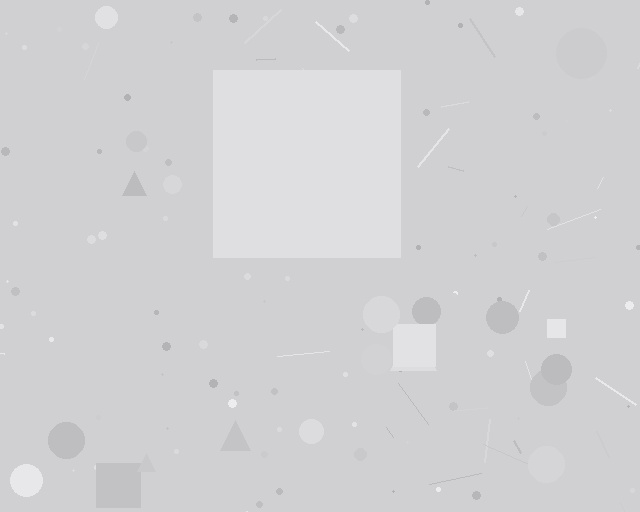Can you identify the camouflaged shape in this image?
The camouflaged shape is a square.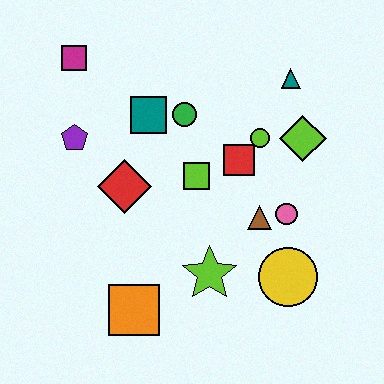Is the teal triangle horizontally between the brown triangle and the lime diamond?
Yes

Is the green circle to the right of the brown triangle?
No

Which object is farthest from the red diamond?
The teal triangle is farthest from the red diamond.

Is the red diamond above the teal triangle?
No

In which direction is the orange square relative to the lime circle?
The orange square is below the lime circle.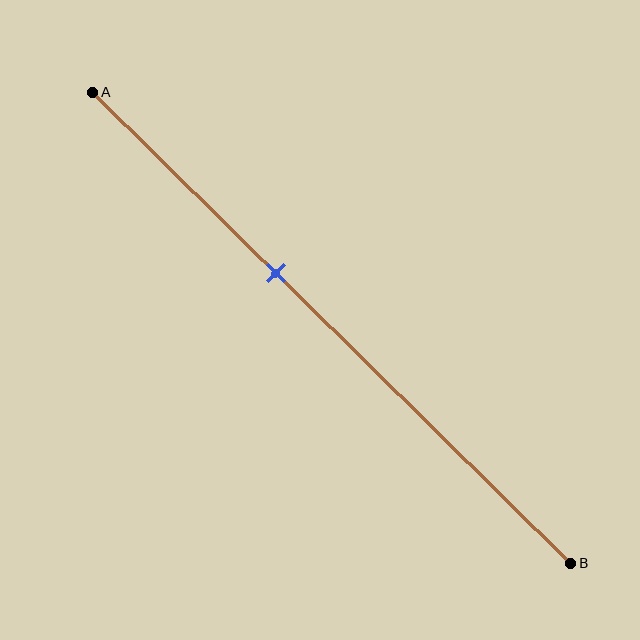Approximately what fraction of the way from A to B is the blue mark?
The blue mark is approximately 40% of the way from A to B.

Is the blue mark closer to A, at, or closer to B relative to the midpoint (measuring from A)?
The blue mark is closer to point A than the midpoint of segment AB.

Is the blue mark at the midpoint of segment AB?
No, the mark is at about 40% from A, not at the 50% midpoint.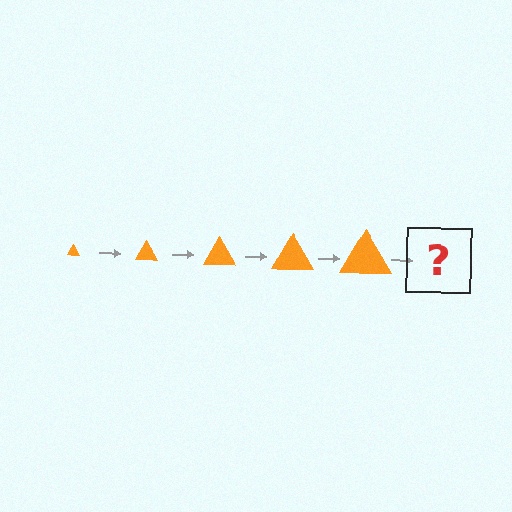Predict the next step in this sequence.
The next step is an orange triangle, larger than the previous one.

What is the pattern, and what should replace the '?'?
The pattern is that the triangle gets progressively larger each step. The '?' should be an orange triangle, larger than the previous one.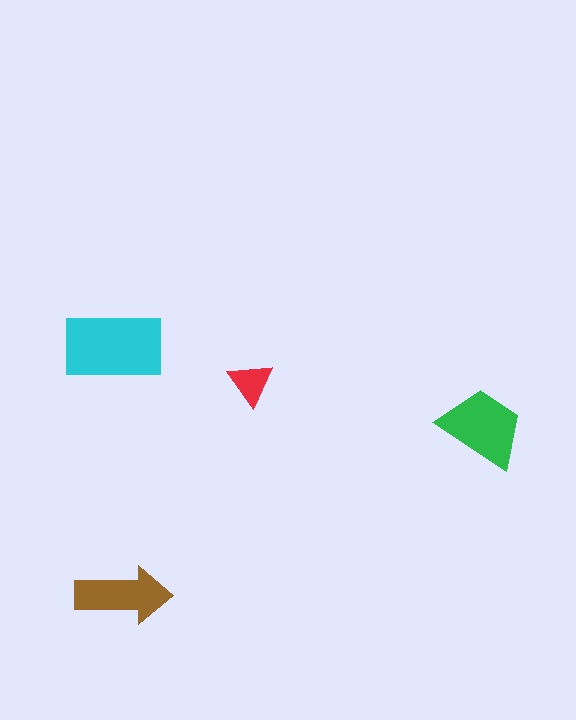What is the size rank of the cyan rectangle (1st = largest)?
1st.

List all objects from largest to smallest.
The cyan rectangle, the green trapezoid, the brown arrow, the red triangle.